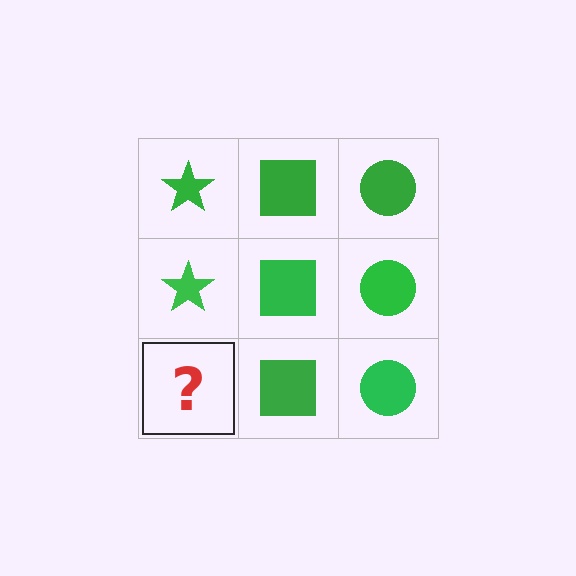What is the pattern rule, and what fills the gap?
The rule is that each column has a consistent shape. The gap should be filled with a green star.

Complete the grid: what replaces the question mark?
The question mark should be replaced with a green star.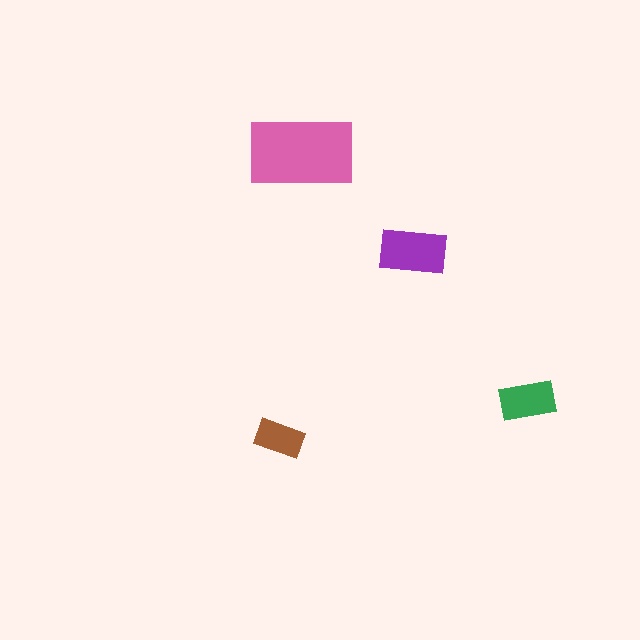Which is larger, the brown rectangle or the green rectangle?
The green one.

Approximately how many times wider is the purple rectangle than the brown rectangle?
About 1.5 times wider.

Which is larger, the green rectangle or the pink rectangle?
The pink one.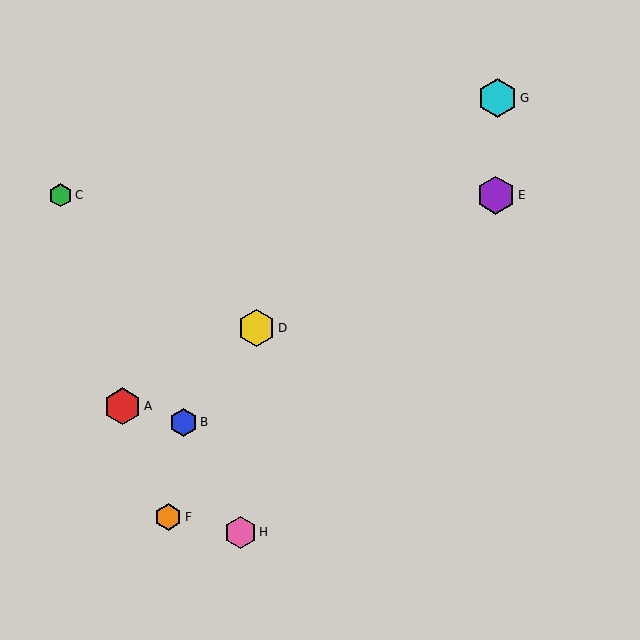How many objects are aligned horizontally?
2 objects (C, E) are aligned horizontally.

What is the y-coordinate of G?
Object G is at y≈98.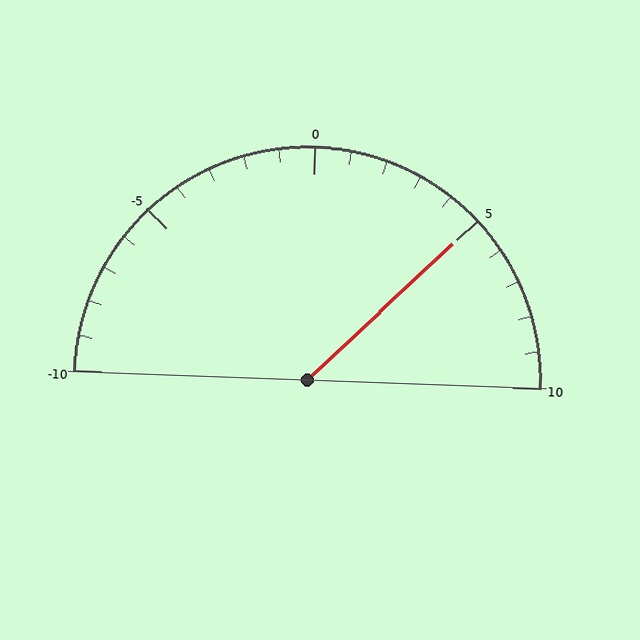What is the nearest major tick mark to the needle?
The nearest major tick mark is 5.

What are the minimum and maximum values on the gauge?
The gauge ranges from -10 to 10.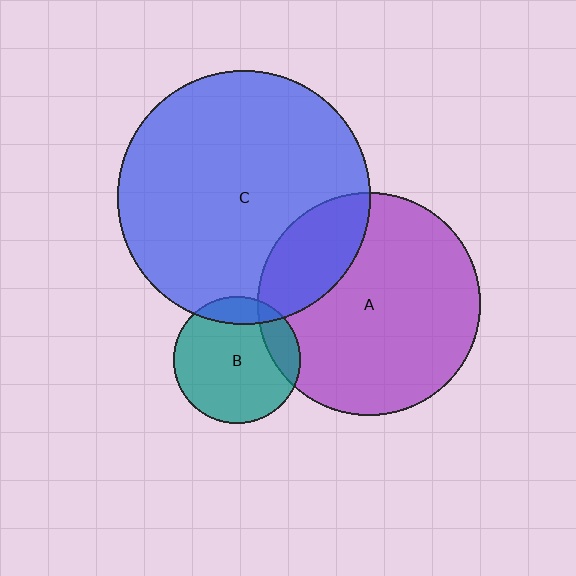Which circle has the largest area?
Circle C (blue).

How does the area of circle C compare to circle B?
Approximately 4.0 times.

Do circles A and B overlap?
Yes.